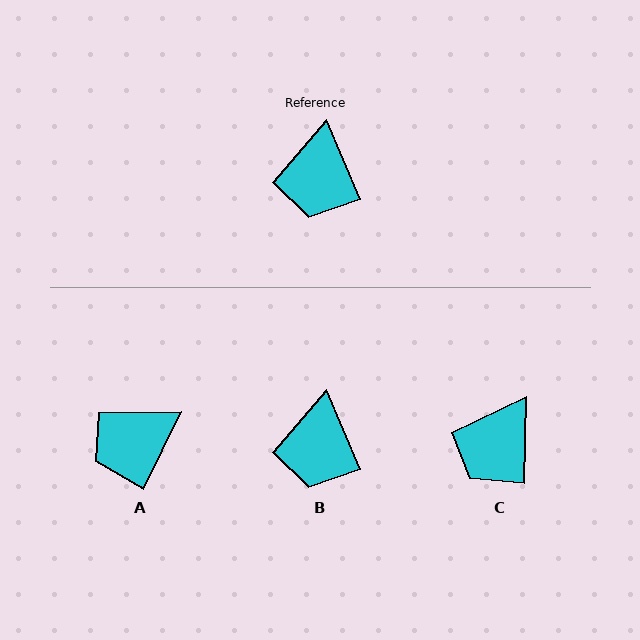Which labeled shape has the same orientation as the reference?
B.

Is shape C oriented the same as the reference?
No, it is off by about 24 degrees.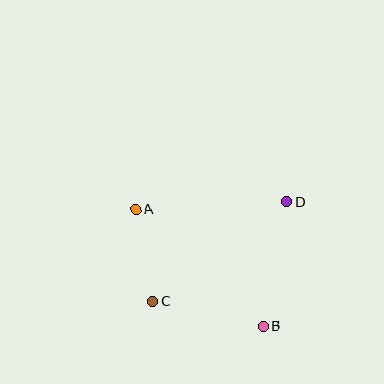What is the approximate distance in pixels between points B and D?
The distance between B and D is approximately 127 pixels.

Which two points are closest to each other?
Points A and C are closest to each other.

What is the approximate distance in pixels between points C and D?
The distance between C and D is approximately 167 pixels.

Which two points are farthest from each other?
Points A and B are farthest from each other.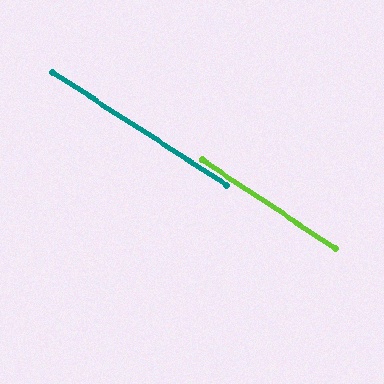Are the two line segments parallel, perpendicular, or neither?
Parallel — their directions differ by only 0.9°.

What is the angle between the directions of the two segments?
Approximately 1 degree.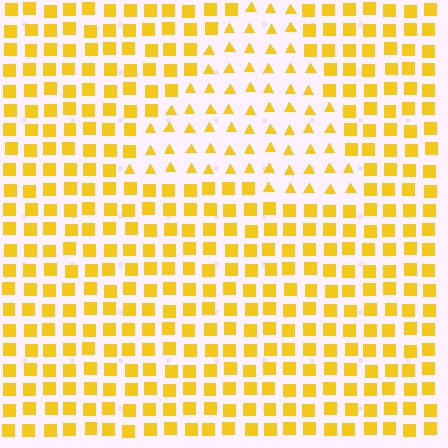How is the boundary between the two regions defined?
The boundary is defined by a change in element shape: triangles inside vs. squares outside. All elements share the same color and spacing.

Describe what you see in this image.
The image is filled with small yellow elements arranged in a uniform grid. A triangle-shaped region contains triangles, while the surrounding area contains squares. The boundary is defined purely by the change in element shape.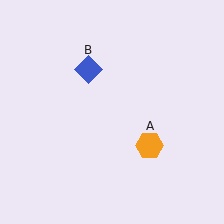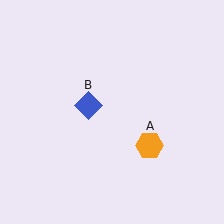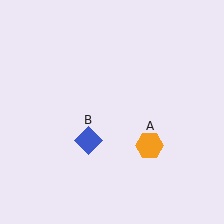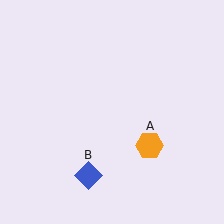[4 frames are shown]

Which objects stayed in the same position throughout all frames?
Orange hexagon (object A) remained stationary.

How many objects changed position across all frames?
1 object changed position: blue diamond (object B).